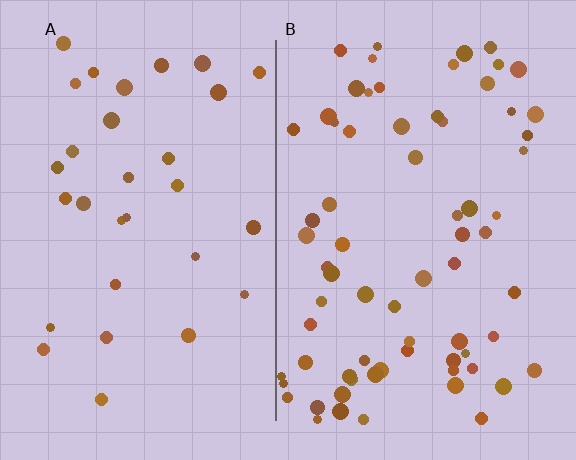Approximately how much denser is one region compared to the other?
Approximately 2.3× — region B over region A.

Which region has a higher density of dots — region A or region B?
B (the right).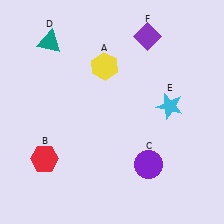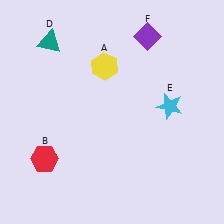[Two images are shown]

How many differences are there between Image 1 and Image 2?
There is 1 difference between the two images.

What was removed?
The purple circle (C) was removed in Image 2.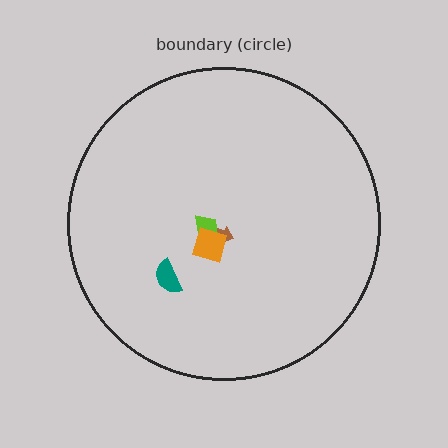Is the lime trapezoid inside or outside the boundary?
Inside.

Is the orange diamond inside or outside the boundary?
Inside.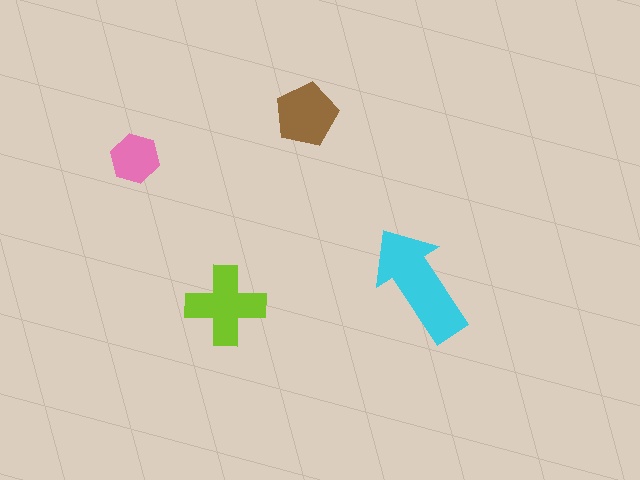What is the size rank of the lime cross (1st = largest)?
2nd.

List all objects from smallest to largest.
The pink hexagon, the brown pentagon, the lime cross, the cyan arrow.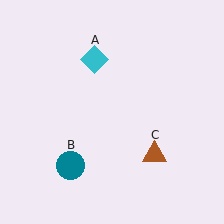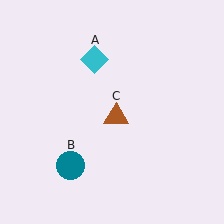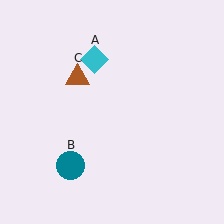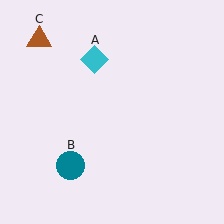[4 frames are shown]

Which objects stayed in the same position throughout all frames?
Cyan diamond (object A) and teal circle (object B) remained stationary.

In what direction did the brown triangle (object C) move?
The brown triangle (object C) moved up and to the left.